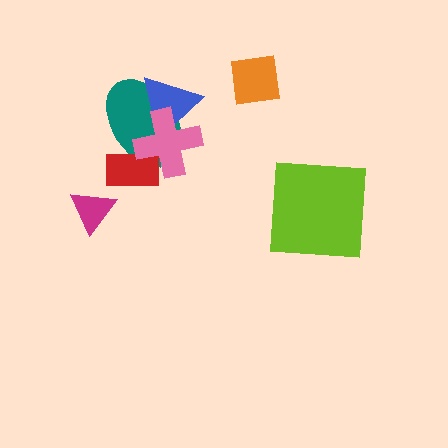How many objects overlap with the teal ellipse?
3 objects overlap with the teal ellipse.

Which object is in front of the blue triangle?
The pink cross is in front of the blue triangle.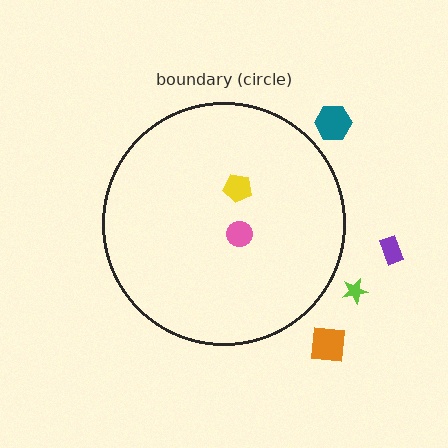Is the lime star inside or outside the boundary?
Outside.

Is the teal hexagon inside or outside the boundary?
Outside.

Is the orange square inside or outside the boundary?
Outside.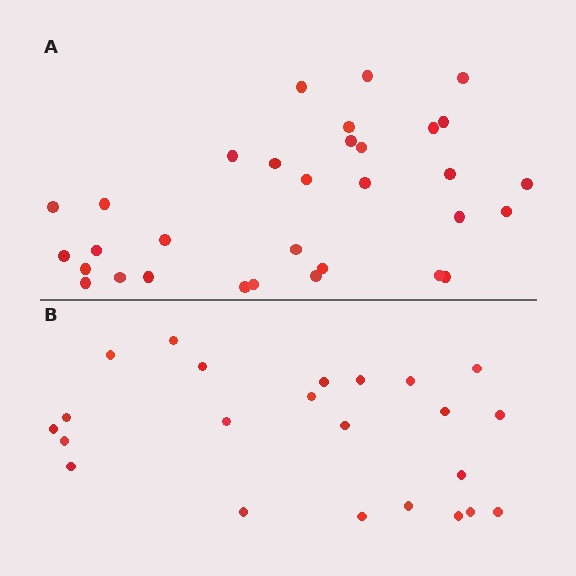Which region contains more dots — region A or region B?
Region A (the top region) has more dots.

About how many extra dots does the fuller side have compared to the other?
Region A has roughly 8 or so more dots than region B.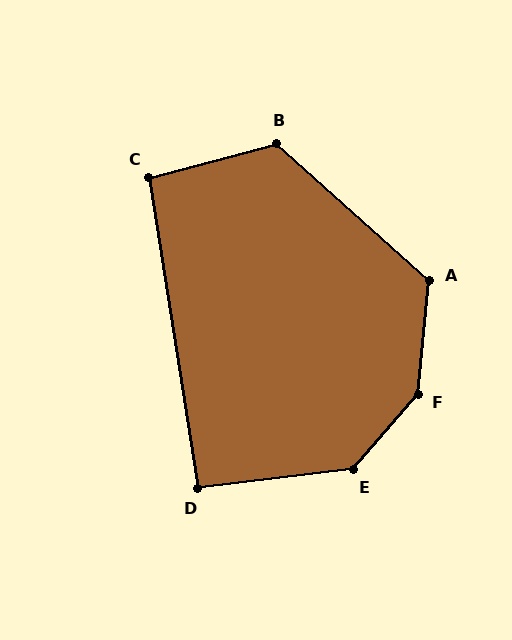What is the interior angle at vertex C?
Approximately 96 degrees (obtuse).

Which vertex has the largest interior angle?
F, at approximately 145 degrees.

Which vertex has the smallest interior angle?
D, at approximately 92 degrees.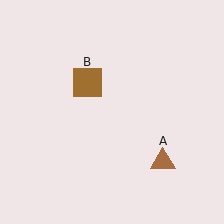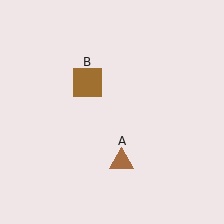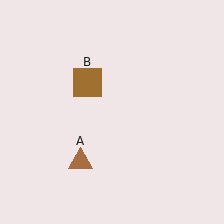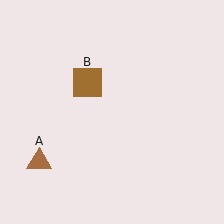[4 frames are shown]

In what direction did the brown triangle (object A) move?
The brown triangle (object A) moved left.